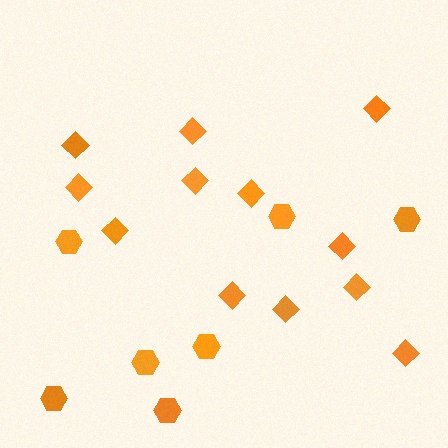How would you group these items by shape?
There are 2 groups: one group of diamonds (12) and one group of hexagons (7).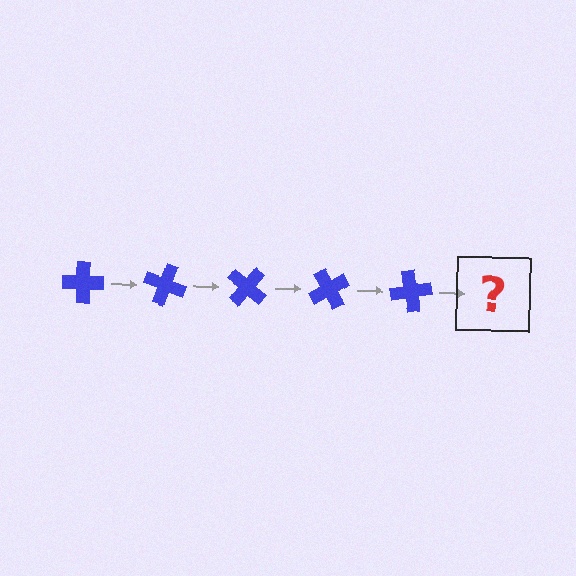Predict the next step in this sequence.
The next step is a blue cross rotated 100 degrees.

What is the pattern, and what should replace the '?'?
The pattern is that the cross rotates 20 degrees each step. The '?' should be a blue cross rotated 100 degrees.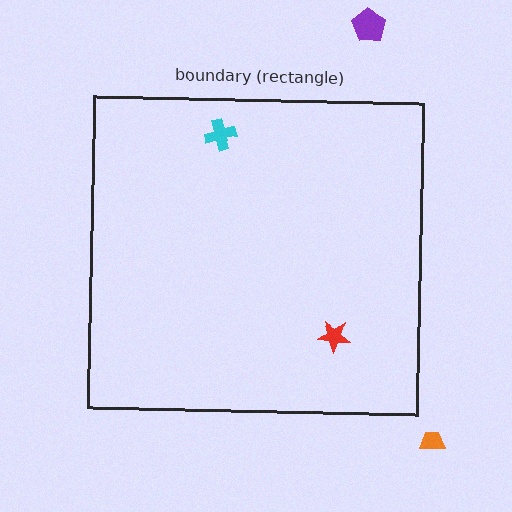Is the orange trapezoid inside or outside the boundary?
Outside.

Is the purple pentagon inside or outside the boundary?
Outside.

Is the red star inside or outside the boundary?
Inside.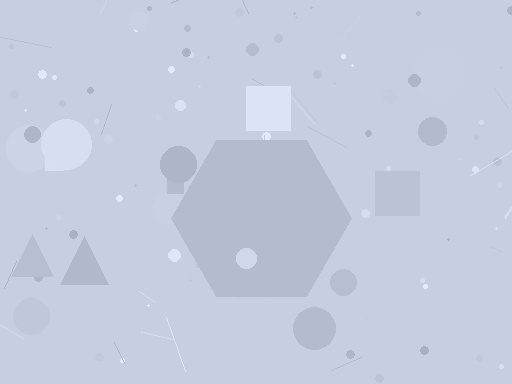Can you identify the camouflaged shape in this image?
The camouflaged shape is a hexagon.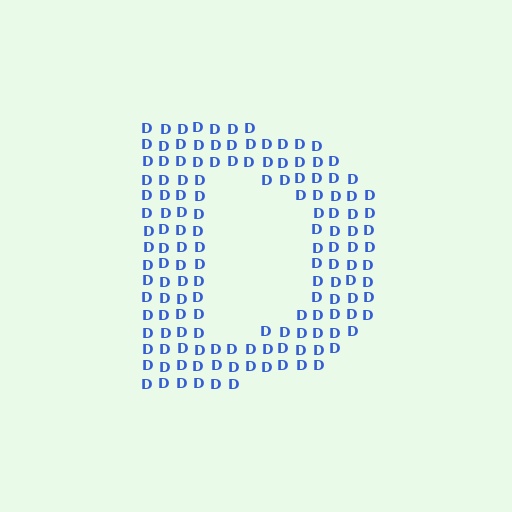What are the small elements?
The small elements are letter D's.